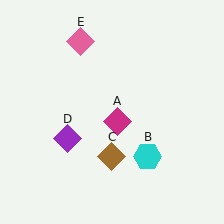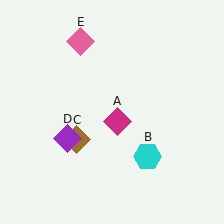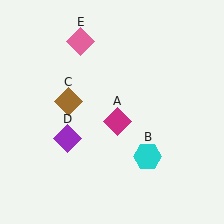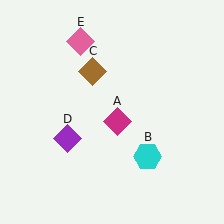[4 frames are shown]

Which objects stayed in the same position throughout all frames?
Magenta diamond (object A) and cyan hexagon (object B) and purple diamond (object D) and pink diamond (object E) remained stationary.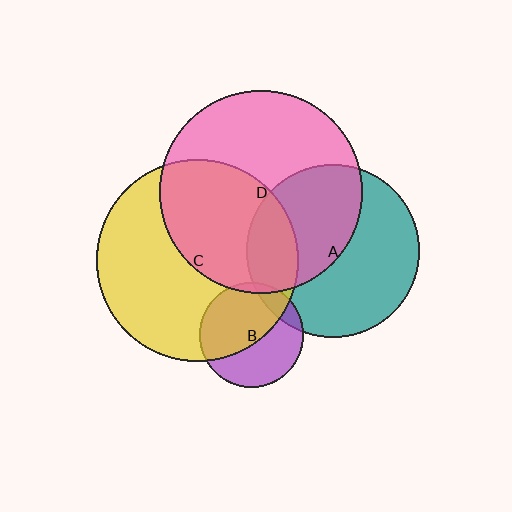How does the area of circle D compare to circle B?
Approximately 3.8 times.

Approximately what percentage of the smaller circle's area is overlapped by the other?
Approximately 5%.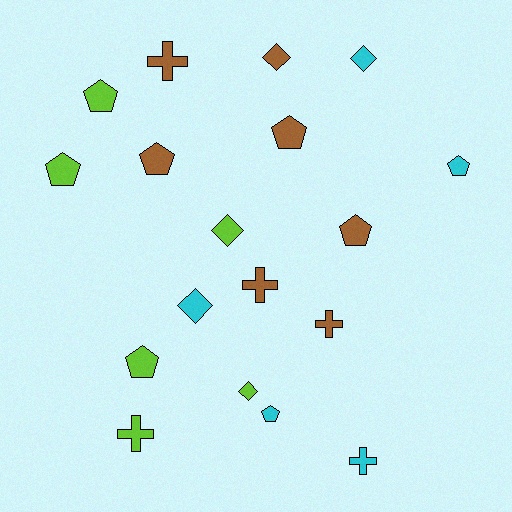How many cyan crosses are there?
There is 1 cyan cross.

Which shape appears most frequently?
Pentagon, with 8 objects.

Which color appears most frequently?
Brown, with 7 objects.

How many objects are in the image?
There are 18 objects.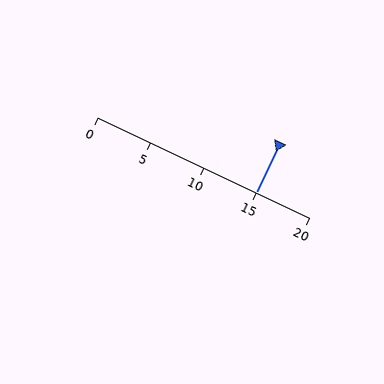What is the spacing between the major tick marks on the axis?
The major ticks are spaced 5 apart.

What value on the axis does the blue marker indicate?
The marker indicates approximately 15.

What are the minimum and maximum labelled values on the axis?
The axis runs from 0 to 20.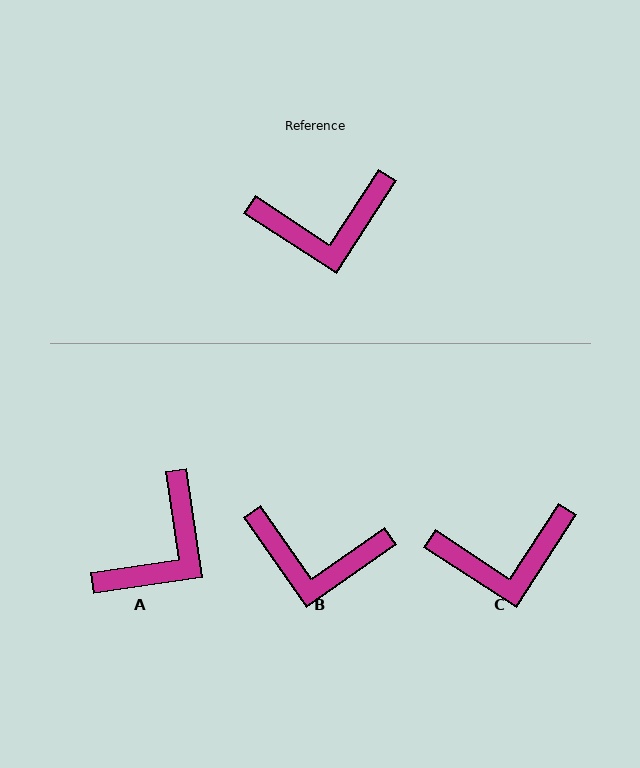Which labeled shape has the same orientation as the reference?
C.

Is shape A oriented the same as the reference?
No, it is off by about 41 degrees.